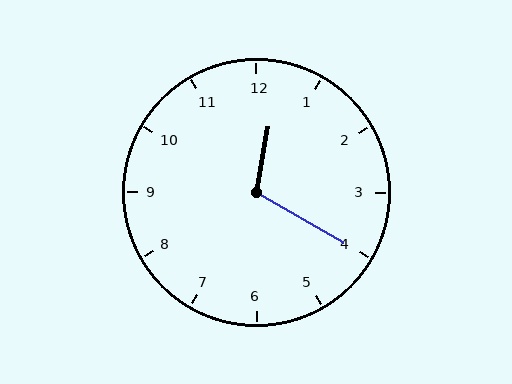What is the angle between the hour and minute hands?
Approximately 110 degrees.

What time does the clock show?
12:20.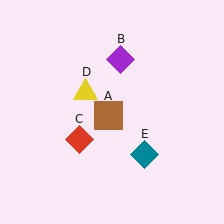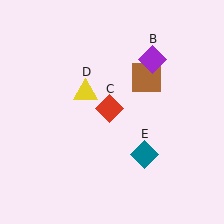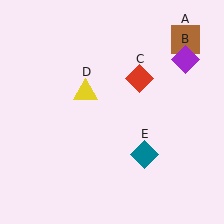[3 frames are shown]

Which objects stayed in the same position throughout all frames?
Yellow triangle (object D) and teal diamond (object E) remained stationary.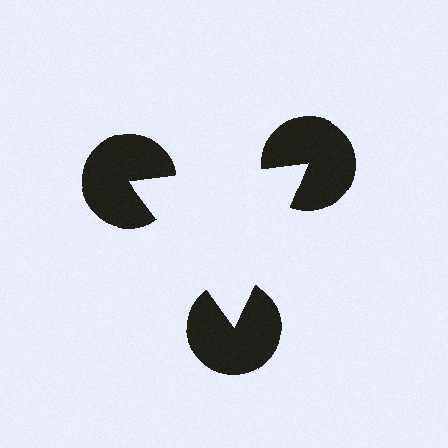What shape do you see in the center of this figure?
An illusory triangle — its edges are inferred from the aligned wedge cuts in the pac-man discs, not physically drawn.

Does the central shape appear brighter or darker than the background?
It typically appears slightly brighter than the background, even though no actual brightness change is drawn.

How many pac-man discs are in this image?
There are 3 — one at each vertex of the illusory triangle.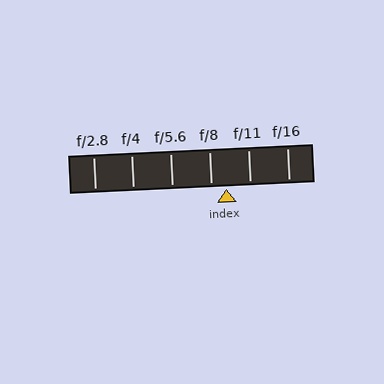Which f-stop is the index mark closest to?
The index mark is closest to f/8.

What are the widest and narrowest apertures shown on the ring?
The widest aperture shown is f/2.8 and the narrowest is f/16.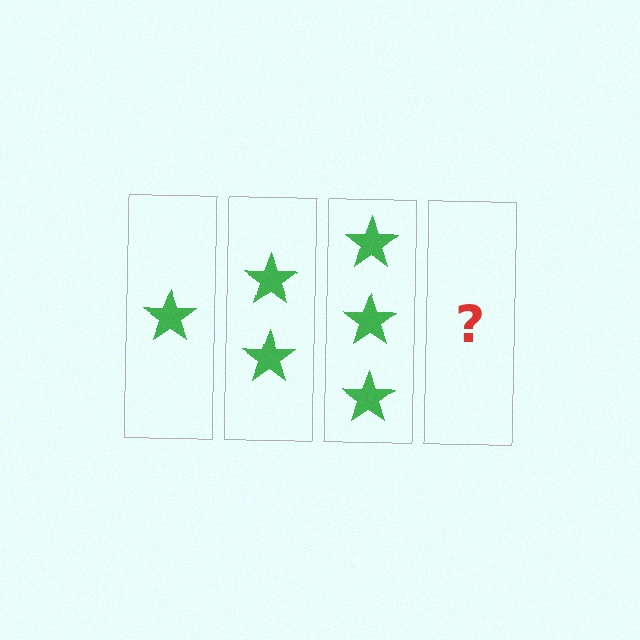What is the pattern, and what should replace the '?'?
The pattern is that each step adds one more star. The '?' should be 4 stars.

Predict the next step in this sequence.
The next step is 4 stars.